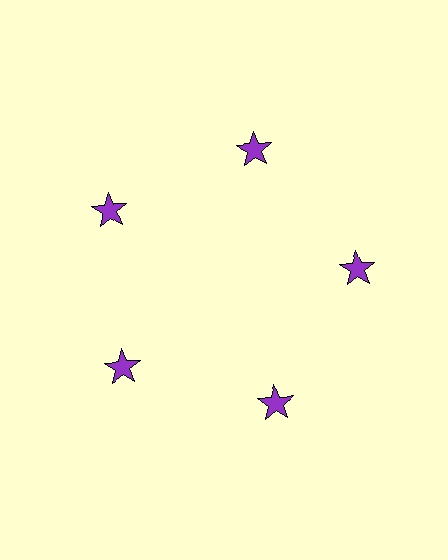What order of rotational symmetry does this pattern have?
This pattern has 5-fold rotational symmetry.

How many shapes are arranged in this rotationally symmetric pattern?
There are 5 shapes, arranged in 5 groups of 1.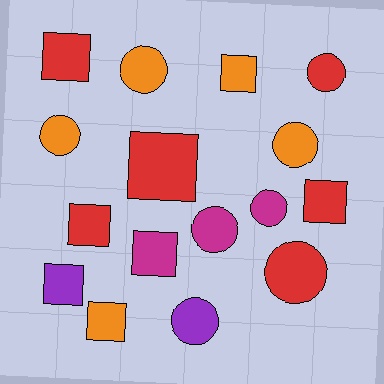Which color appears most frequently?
Red, with 6 objects.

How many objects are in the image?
There are 16 objects.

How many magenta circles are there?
There are 2 magenta circles.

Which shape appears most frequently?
Square, with 8 objects.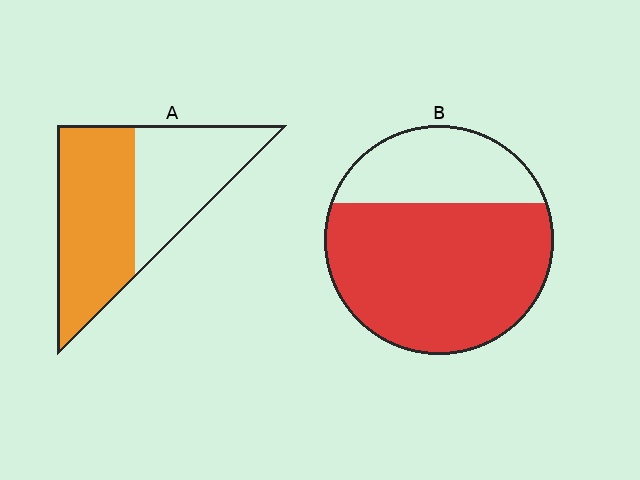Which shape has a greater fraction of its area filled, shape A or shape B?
Shape B.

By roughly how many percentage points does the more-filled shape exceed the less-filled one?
By roughly 15 percentage points (B over A).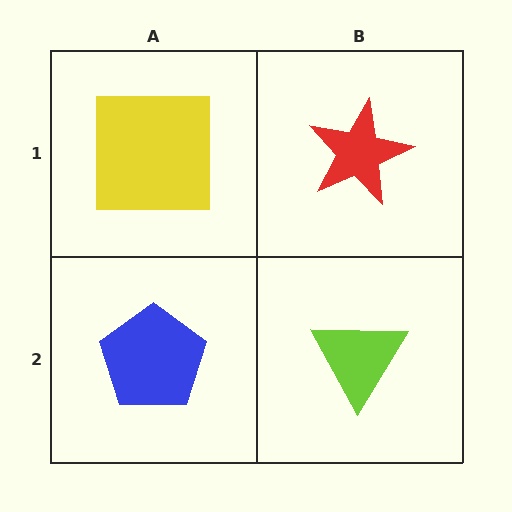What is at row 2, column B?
A lime triangle.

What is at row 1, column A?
A yellow square.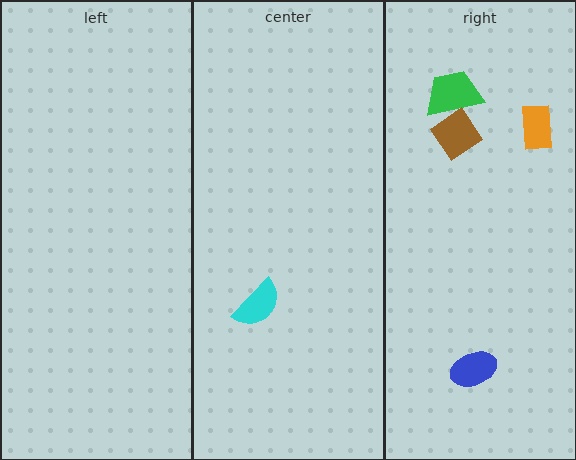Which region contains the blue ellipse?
The right region.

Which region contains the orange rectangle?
The right region.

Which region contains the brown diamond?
The right region.